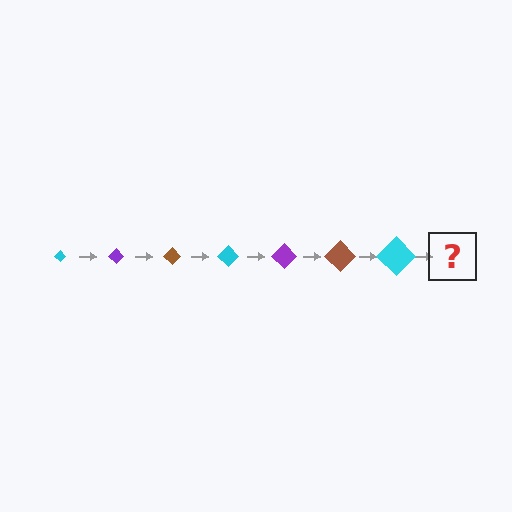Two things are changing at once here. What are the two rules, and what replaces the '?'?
The two rules are that the diamond grows larger each step and the color cycles through cyan, purple, and brown. The '?' should be a purple diamond, larger than the previous one.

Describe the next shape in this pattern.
It should be a purple diamond, larger than the previous one.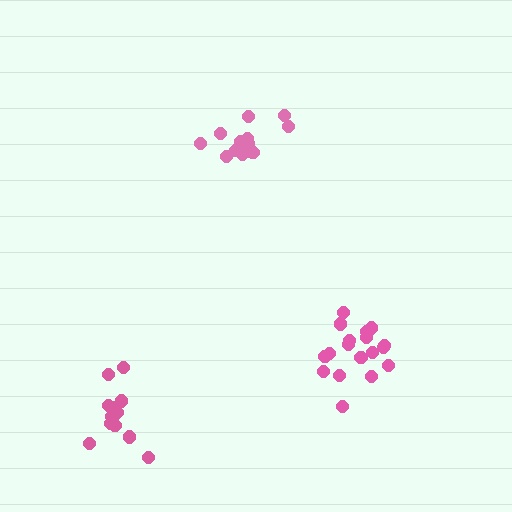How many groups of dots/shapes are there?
There are 3 groups.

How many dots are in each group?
Group 1: 13 dots, Group 2: 18 dots, Group 3: 13 dots (44 total).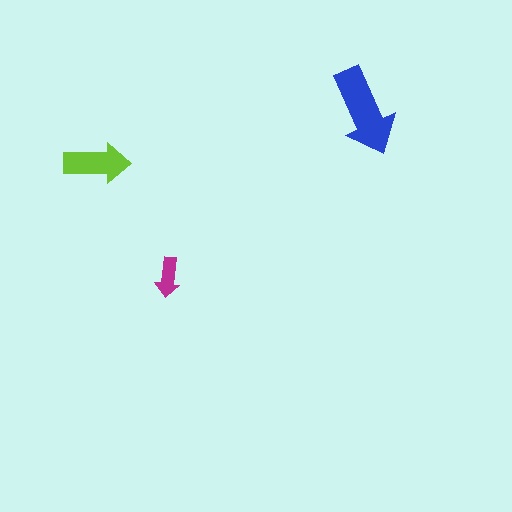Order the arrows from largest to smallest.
the blue one, the lime one, the magenta one.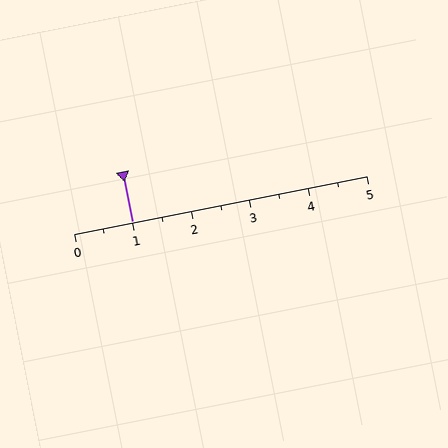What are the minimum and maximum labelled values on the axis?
The axis runs from 0 to 5.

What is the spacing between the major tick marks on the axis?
The major ticks are spaced 1 apart.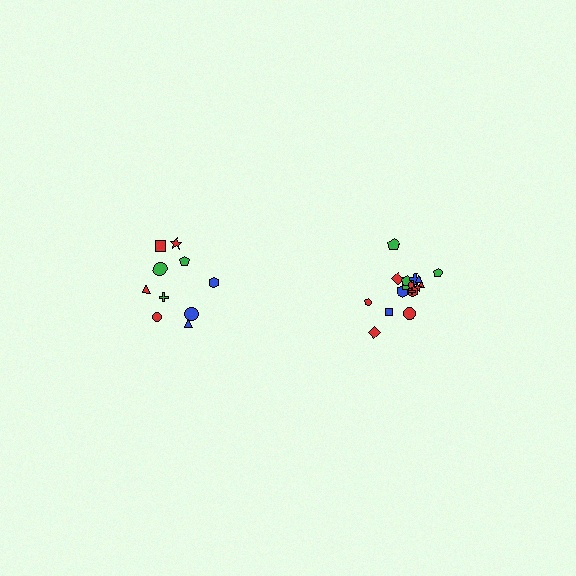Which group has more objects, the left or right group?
The right group.